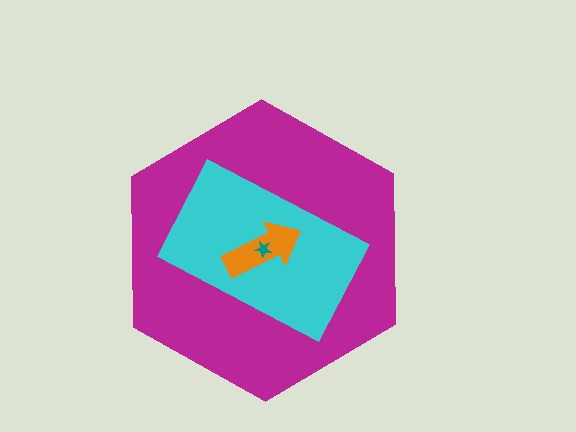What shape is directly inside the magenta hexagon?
The cyan rectangle.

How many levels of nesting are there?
4.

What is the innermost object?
The teal star.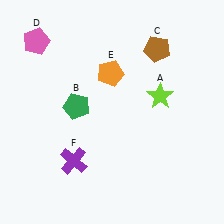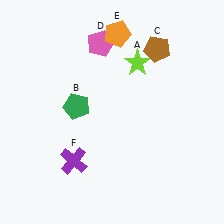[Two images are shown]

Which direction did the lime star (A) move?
The lime star (A) moved up.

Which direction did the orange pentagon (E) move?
The orange pentagon (E) moved up.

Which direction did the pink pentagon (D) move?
The pink pentagon (D) moved right.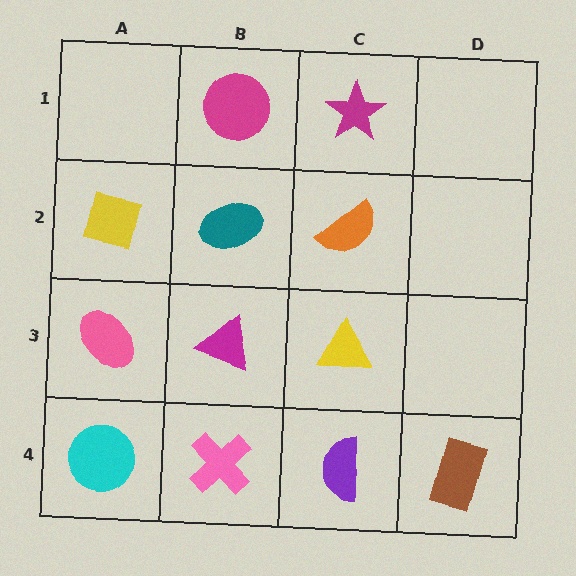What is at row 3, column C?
A yellow triangle.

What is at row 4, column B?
A pink cross.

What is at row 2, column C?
An orange semicircle.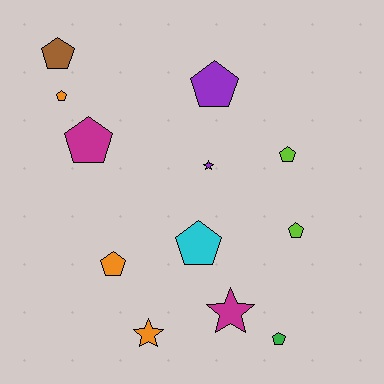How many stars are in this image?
There are 3 stars.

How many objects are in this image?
There are 12 objects.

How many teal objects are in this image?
There are no teal objects.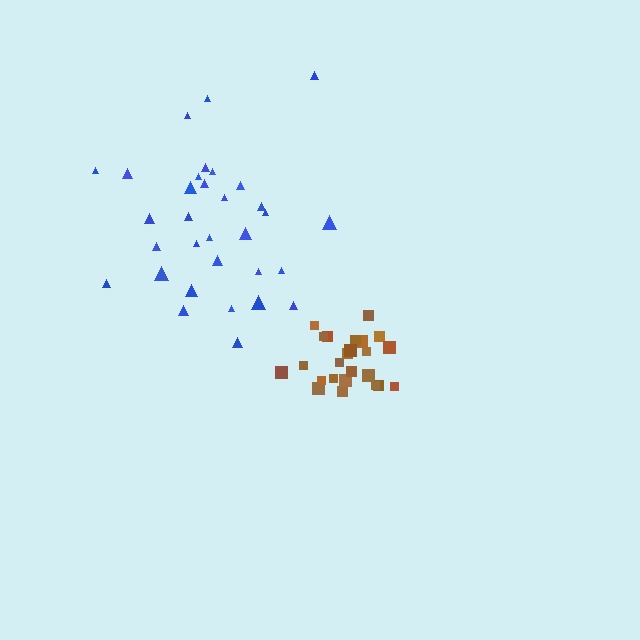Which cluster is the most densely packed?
Brown.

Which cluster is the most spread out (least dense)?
Blue.